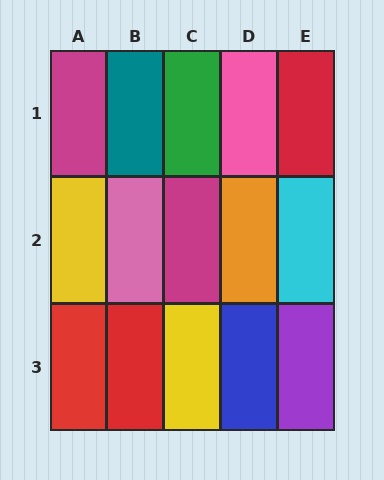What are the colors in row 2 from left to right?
Yellow, pink, magenta, orange, cyan.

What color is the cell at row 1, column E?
Red.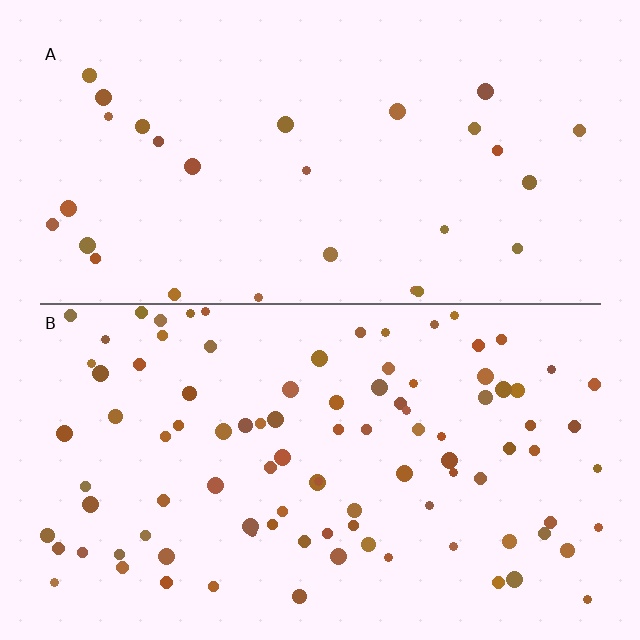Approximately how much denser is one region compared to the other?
Approximately 3.3× — region B over region A.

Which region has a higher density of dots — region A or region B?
B (the bottom).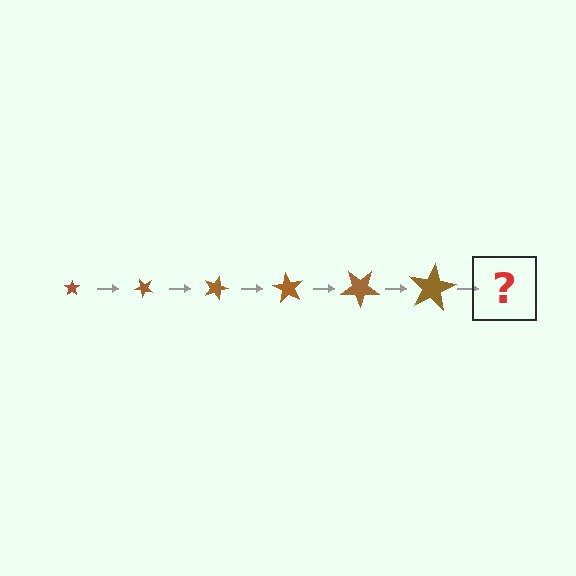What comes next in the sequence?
The next element should be a star, larger than the previous one and rotated 270 degrees from the start.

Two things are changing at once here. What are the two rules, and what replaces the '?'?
The two rules are that the star grows larger each step and it rotates 45 degrees each step. The '?' should be a star, larger than the previous one and rotated 270 degrees from the start.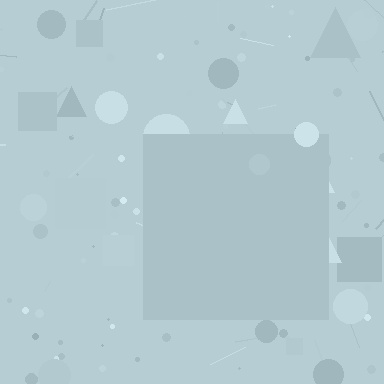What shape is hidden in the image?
A square is hidden in the image.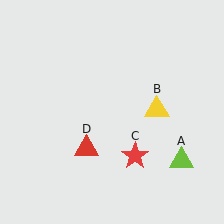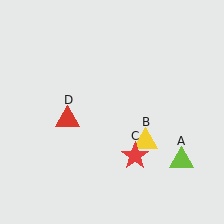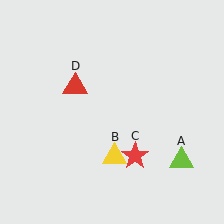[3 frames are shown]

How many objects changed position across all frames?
2 objects changed position: yellow triangle (object B), red triangle (object D).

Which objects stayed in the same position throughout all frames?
Lime triangle (object A) and red star (object C) remained stationary.